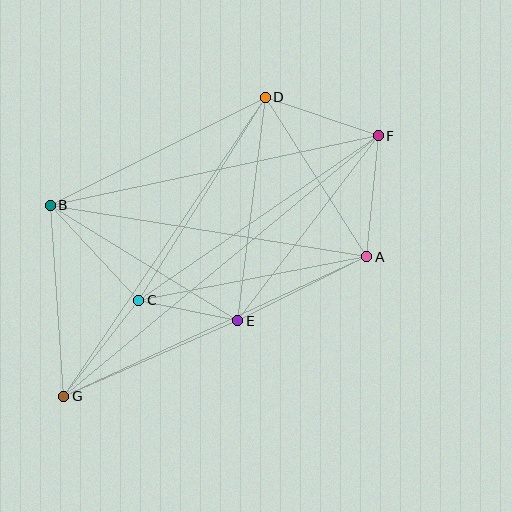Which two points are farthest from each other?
Points F and G are farthest from each other.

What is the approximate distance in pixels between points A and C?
The distance between A and C is approximately 232 pixels.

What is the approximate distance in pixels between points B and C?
The distance between B and C is approximately 130 pixels.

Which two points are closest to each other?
Points C and E are closest to each other.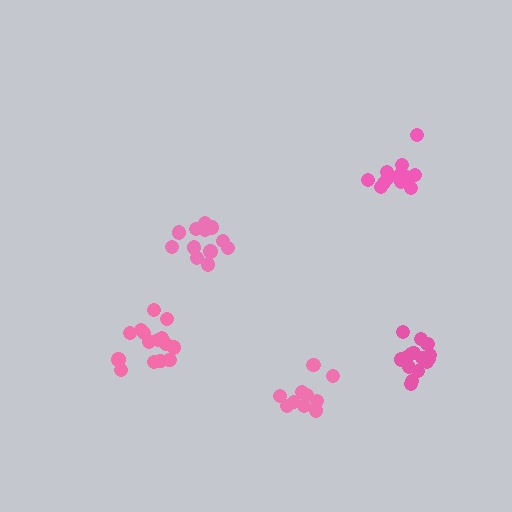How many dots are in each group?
Group 1: 13 dots, Group 2: 15 dots, Group 3: 12 dots, Group 4: 15 dots, Group 5: 10 dots (65 total).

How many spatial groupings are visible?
There are 5 spatial groupings.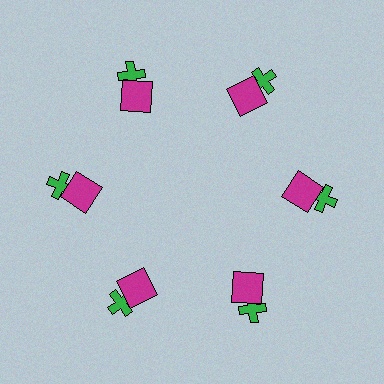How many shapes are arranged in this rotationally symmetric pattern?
There are 12 shapes, arranged in 6 groups of 2.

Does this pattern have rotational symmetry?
Yes, this pattern has 6-fold rotational symmetry. It looks the same after rotating 60 degrees around the center.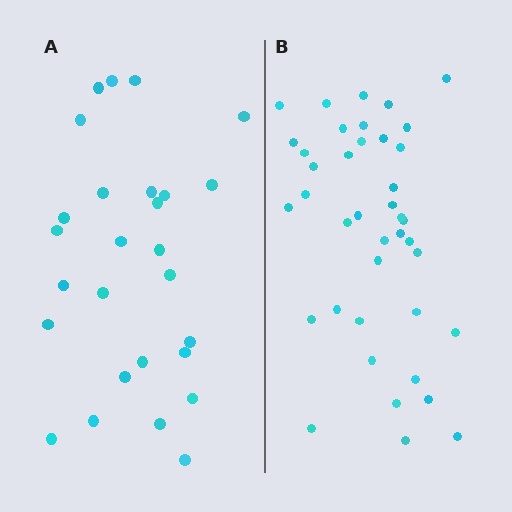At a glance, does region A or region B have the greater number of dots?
Region B (the right region) has more dots.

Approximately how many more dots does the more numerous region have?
Region B has approximately 15 more dots than region A.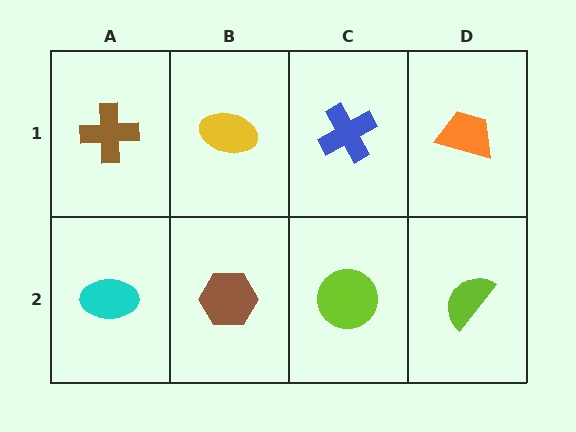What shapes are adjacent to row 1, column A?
A cyan ellipse (row 2, column A), a yellow ellipse (row 1, column B).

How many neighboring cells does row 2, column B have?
3.